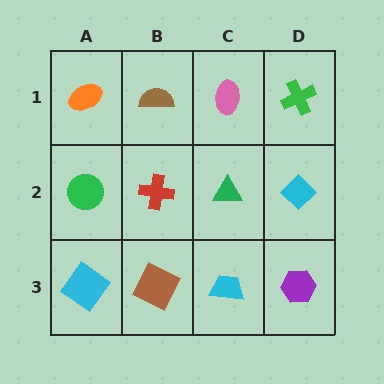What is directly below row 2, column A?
A cyan diamond.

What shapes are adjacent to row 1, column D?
A cyan diamond (row 2, column D), a pink ellipse (row 1, column C).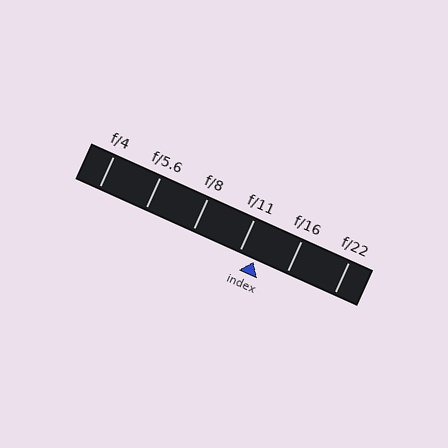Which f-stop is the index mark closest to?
The index mark is closest to f/11.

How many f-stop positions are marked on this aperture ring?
There are 6 f-stop positions marked.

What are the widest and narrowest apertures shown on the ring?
The widest aperture shown is f/4 and the narrowest is f/22.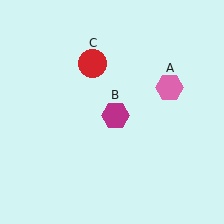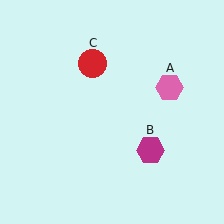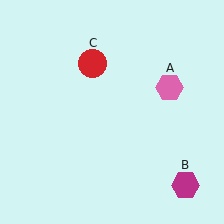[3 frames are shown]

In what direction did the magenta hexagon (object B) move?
The magenta hexagon (object B) moved down and to the right.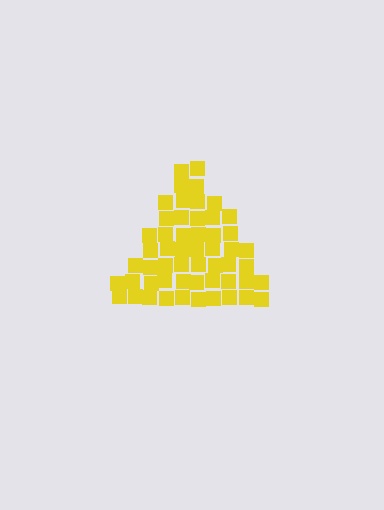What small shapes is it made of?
It is made of small squares.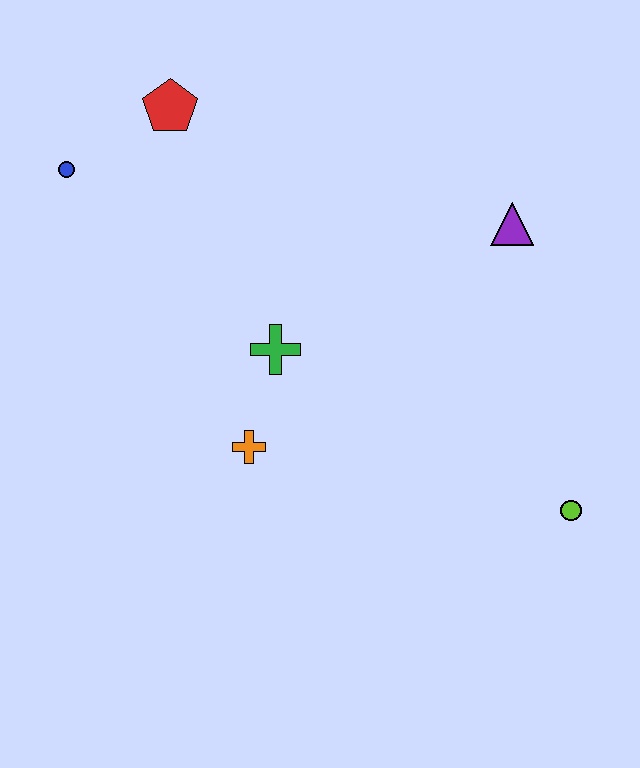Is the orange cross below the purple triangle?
Yes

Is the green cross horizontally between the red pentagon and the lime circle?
Yes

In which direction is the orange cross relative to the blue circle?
The orange cross is below the blue circle.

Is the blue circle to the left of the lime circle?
Yes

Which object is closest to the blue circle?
The red pentagon is closest to the blue circle.